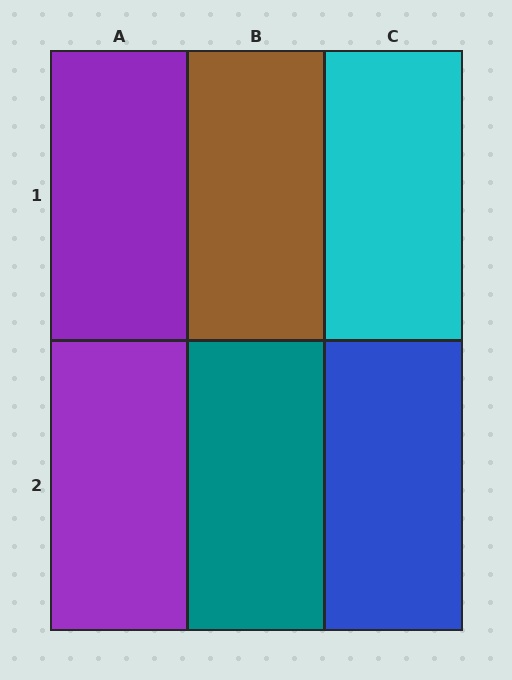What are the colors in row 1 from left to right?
Purple, brown, cyan.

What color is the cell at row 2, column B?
Teal.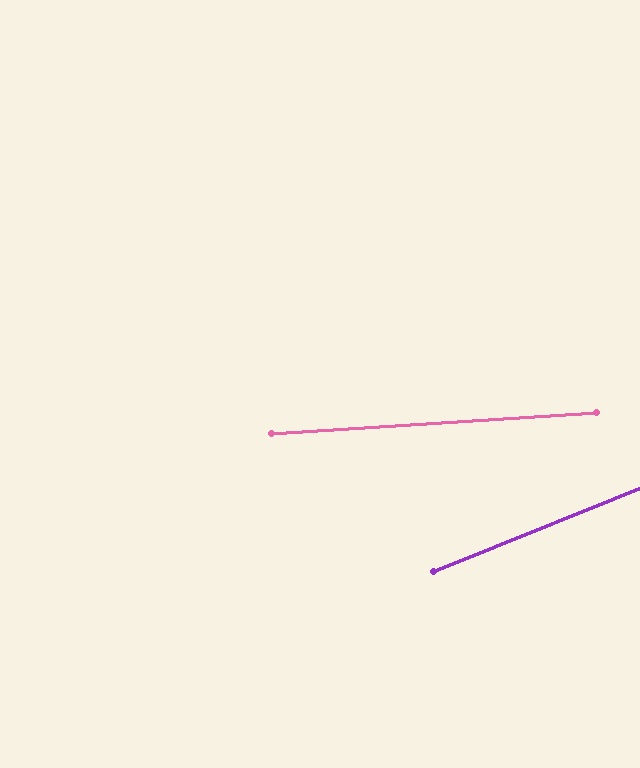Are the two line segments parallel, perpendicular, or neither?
Neither parallel nor perpendicular — they differ by about 18°.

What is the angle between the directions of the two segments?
Approximately 18 degrees.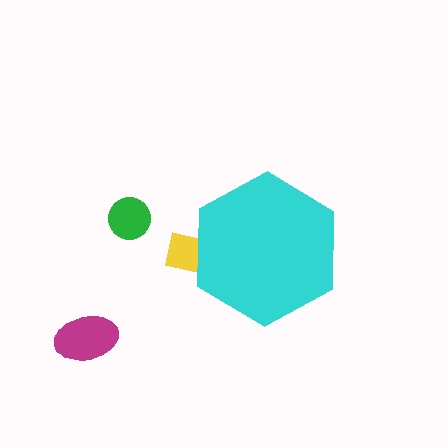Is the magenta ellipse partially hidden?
No, the magenta ellipse is fully visible.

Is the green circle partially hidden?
No, the green circle is fully visible.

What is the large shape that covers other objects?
A cyan hexagon.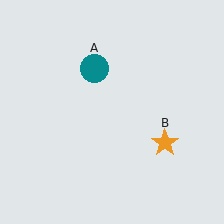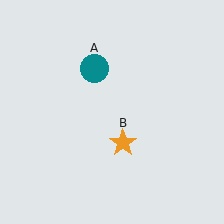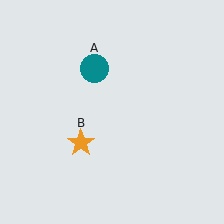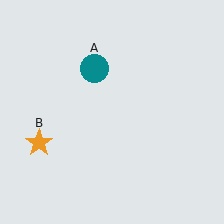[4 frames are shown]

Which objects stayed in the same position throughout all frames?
Teal circle (object A) remained stationary.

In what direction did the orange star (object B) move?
The orange star (object B) moved left.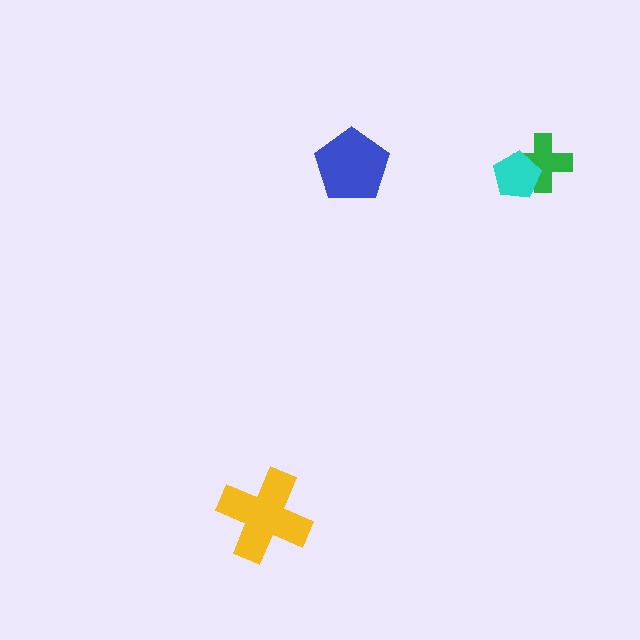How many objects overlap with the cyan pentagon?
1 object overlaps with the cyan pentagon.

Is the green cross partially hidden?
Yes, it is partially covered by another shape.